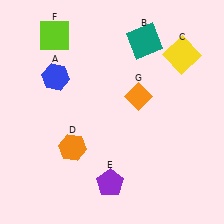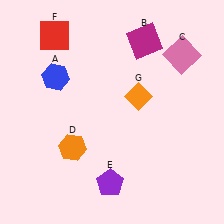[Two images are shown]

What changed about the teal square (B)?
In Image 1, B is teal. In Image 2, it changed to magenta.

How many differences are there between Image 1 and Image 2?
There are 3 differences between the two images.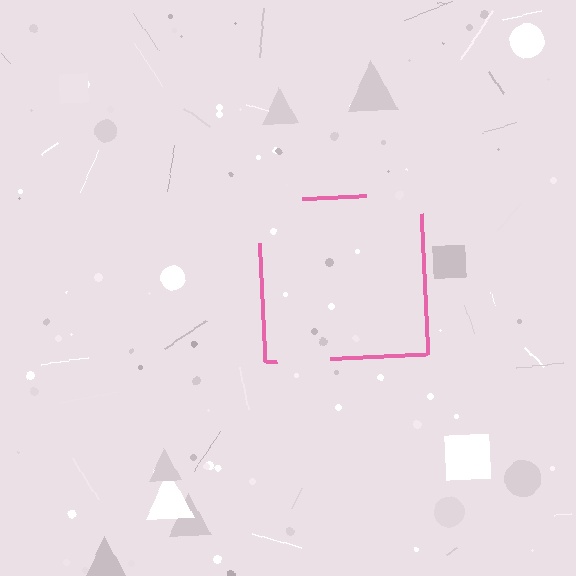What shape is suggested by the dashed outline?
The dashed outline suggests a square.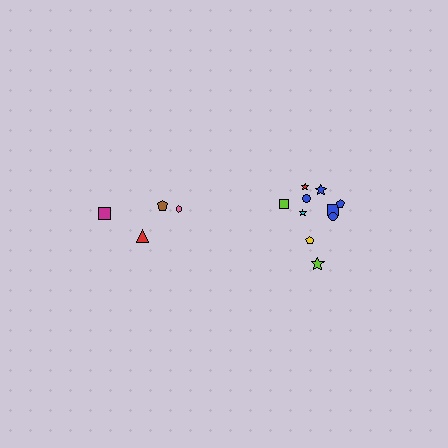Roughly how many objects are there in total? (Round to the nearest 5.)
Roughly 15 objects in total.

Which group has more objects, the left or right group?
The right group.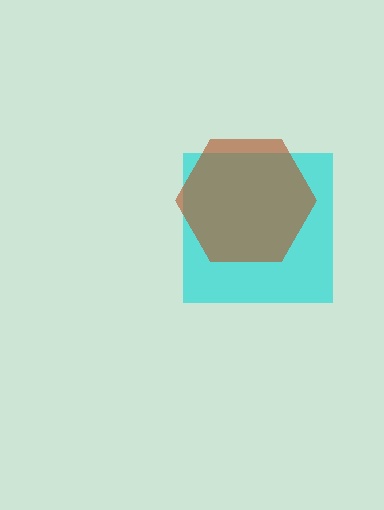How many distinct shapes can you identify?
There are 2 distinct shapes: a cyan square, a brown hexagon.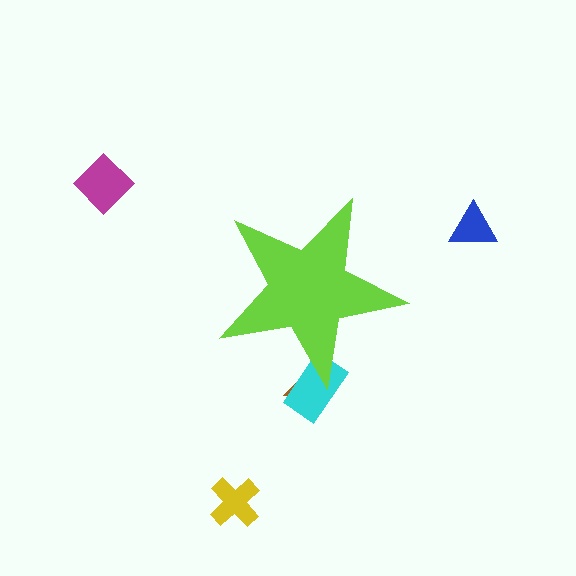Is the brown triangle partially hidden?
Yes, the brown triangle is partially hidden behind the lime star.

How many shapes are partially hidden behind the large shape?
2 shapes are partially hidden.